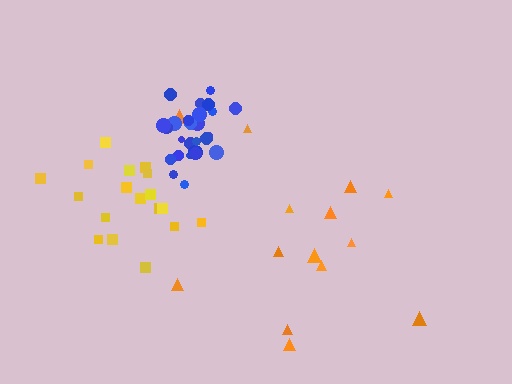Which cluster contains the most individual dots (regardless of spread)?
Blue (27).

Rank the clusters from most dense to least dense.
blue, yellow, orange.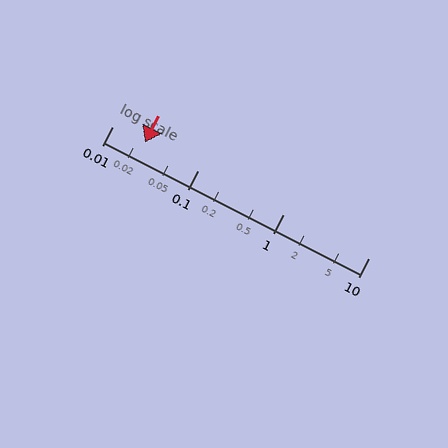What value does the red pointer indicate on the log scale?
The pointer indicates approximately 0.024.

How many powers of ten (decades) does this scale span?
The scale spans 3 decades, from 0.01 to 10.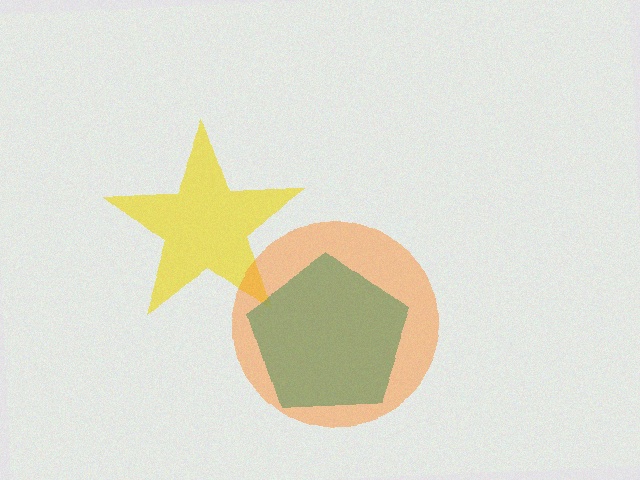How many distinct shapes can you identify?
There are 3 distinct shapes: a yellow star, a teal pentagon, an orange circle.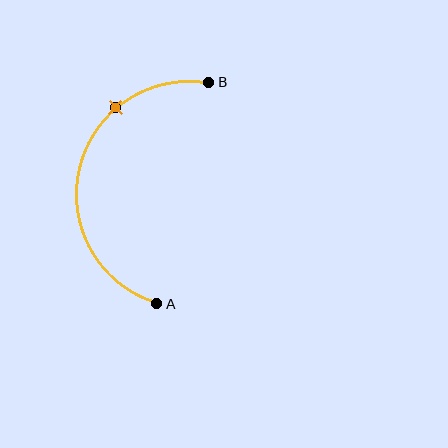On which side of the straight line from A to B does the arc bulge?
The arc bulges to the left of the straight line connecting A and B.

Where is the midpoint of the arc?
The arc midpoint is the point on the curve farthest from the straight line joining A and B. It sits to the left of that line.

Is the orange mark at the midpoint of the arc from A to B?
No. The orange mark lies on the arc but is closer to endpoint B. The arc midpoint would be at the point on the curve equidistant along the arc from both A and B.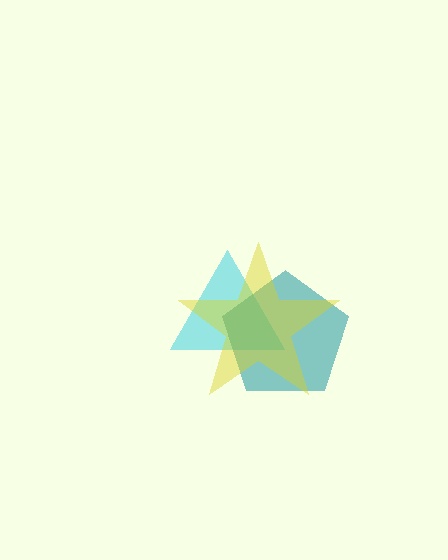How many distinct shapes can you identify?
There are 3 distinct shapes: a cyan triangle, a teal pentagon, a yellow star.